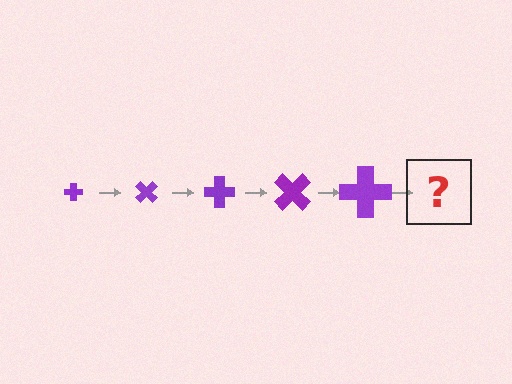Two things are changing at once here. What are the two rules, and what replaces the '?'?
The two rules are that the cross grows larger each step and it rotates 45 degrees each step. The '?' should be a cross, larger than the previous one and rotated 225 degrees from the start.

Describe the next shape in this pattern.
It should be a cross, larger than the previous one and rotated 225 degrees from the start.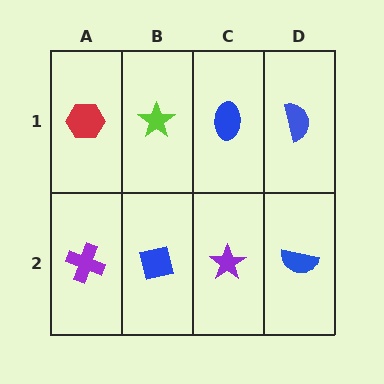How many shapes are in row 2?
4 shapes.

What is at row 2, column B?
A blue square.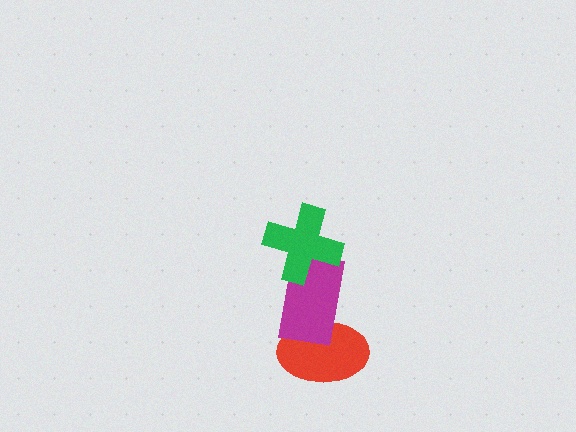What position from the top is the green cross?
The green cross is 1st from the top.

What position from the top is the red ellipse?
The red ellipse is 3rd from the top.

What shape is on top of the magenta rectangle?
The green cross is on top of the magenta rectangle.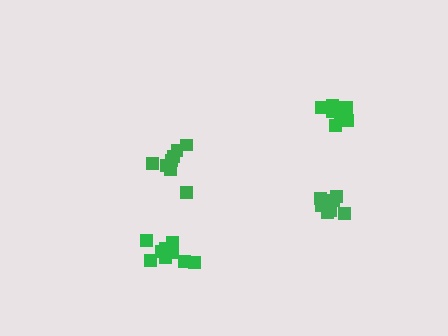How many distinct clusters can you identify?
There are 4 distinct clusters.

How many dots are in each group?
Group 1: 8 dots, Group 2: 8 dots, Group 3: 7 dots, Group 4: 10 dots (33 total).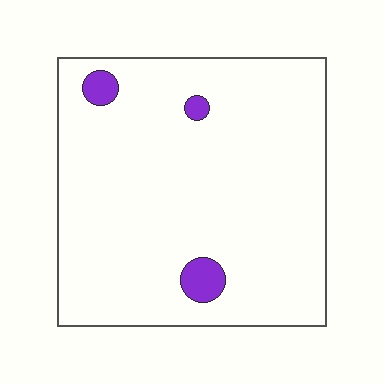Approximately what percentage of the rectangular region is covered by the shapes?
Approximately 5%.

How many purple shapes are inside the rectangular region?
3.